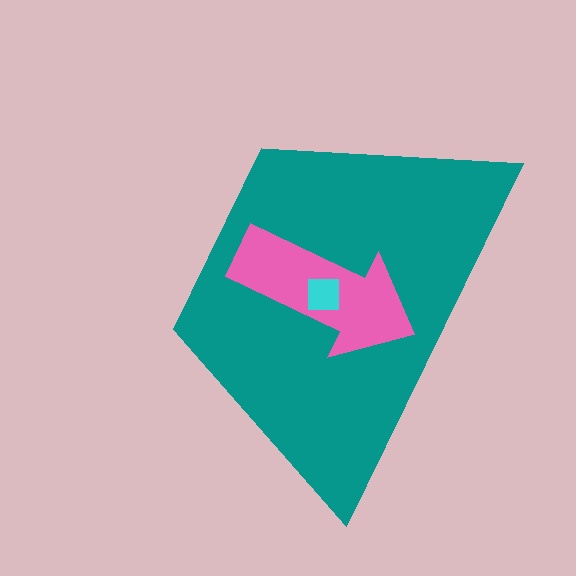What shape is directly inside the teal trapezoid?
The pink arrow.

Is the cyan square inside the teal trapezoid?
Yes.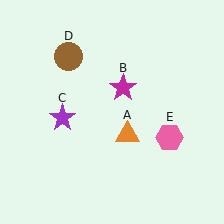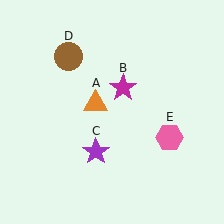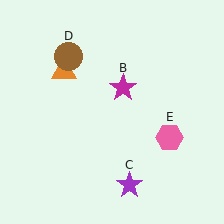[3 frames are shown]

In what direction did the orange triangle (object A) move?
The orange triangle (object A) moved up and to the left.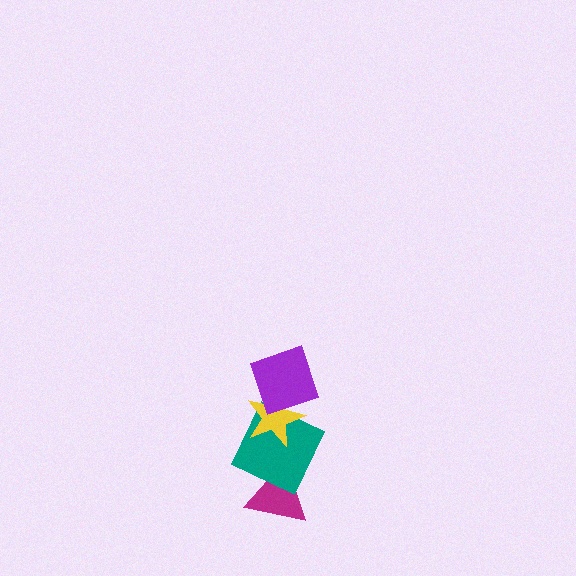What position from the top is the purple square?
The purple square is 1st from the top.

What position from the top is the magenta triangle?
The magenta triangle is 4th from the top.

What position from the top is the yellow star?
The yellow star is 2nd from the top.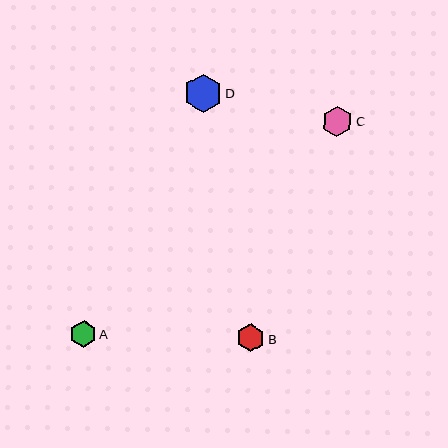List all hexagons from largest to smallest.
From largest to smallest: D, C, B, A.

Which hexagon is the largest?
Hexagon D is the largest with a size of approximately 38 pixels.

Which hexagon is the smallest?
Hexagon A is the smallest with a size of approximately 26 pixels.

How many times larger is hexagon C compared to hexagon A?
Hexagon C is approximately 1.2 times the size of hexagon A.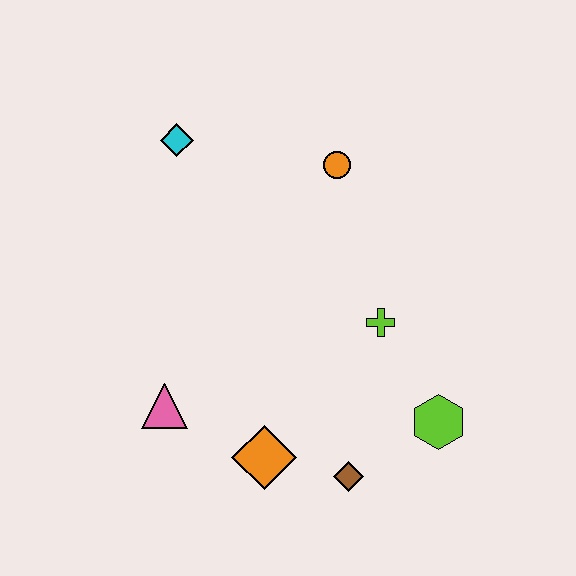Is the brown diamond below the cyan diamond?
Yes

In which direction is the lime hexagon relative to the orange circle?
The lime hexagon is below the orange circle.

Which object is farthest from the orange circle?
The brown diamond is farthest from the orange circle.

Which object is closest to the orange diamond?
The brown diamond is closest to the orange diamond.